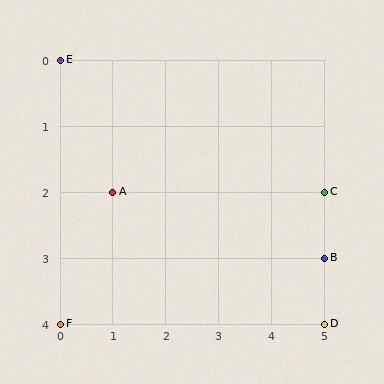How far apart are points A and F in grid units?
Points A and F are 1 column and 2 rows apart (about 2.2 grid units diagonally).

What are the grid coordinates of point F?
Point F is at grid coordinates (0, 4).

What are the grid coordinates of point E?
Point E is at grid coordinates (0, 0).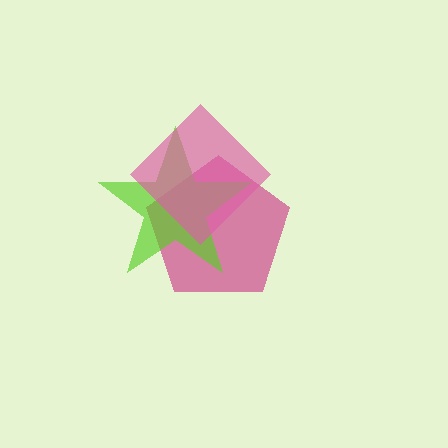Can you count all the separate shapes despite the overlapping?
Yes, there are 3 separate shapes.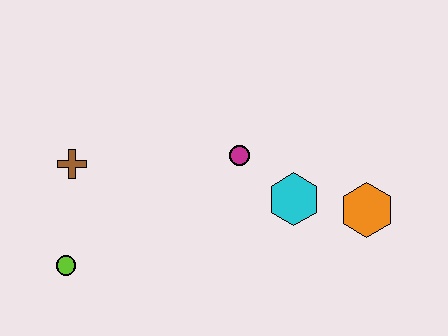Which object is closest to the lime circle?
The brown cross is closest to the lime circle.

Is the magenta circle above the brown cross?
Yes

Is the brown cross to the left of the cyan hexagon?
Yes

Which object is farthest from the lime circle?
The orange hexagon is farthest from the lime circle.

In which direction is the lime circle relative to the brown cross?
The lime circle is below the brown cross.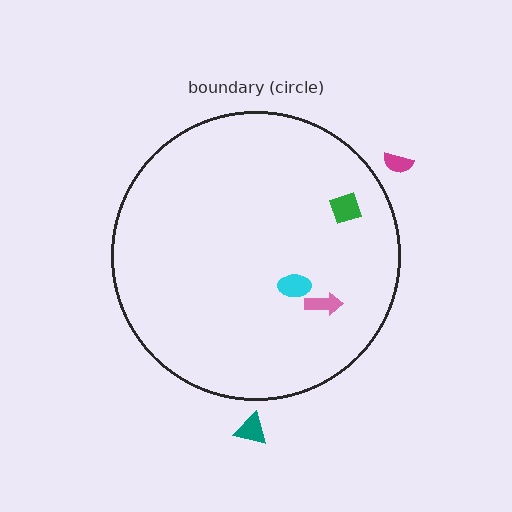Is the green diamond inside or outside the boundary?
Inside.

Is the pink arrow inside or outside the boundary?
Inside.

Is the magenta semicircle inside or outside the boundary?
Outside.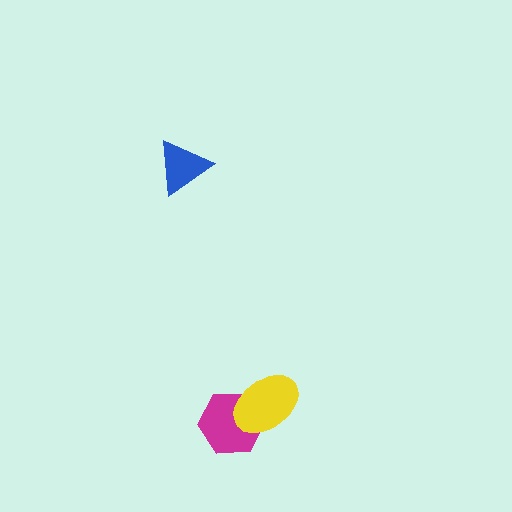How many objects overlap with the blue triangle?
0 objects overlap with the blue triangle.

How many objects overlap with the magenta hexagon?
1 object overlaps with the magenta hexagon.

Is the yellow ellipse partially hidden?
No, no other shape covers it.